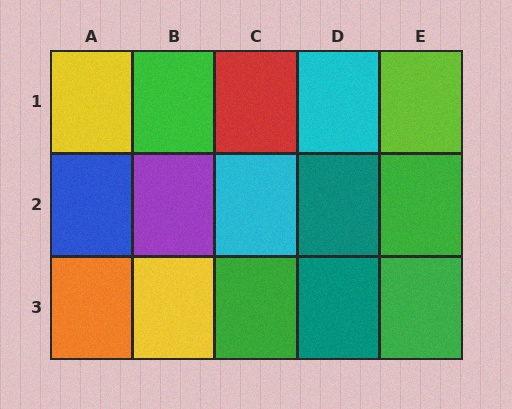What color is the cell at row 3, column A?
Orange.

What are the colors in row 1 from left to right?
Yellow, green, red, cyan, lime.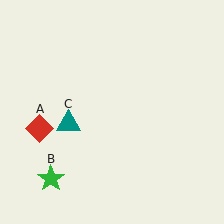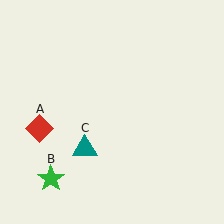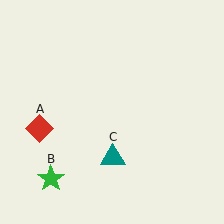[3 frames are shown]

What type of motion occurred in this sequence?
The teal triangle (object C) rotated counterclockwise around the center of the scene.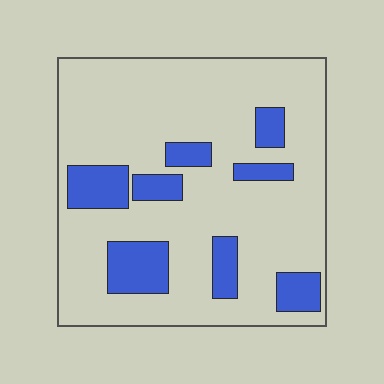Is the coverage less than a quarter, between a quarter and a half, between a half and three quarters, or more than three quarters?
Less than a quarter.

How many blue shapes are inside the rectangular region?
8.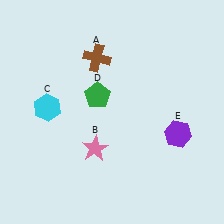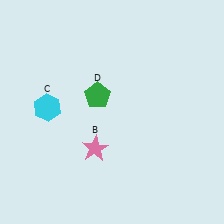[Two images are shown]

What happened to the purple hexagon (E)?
The purple hexagon (E) was removed in Image 2. It was in the bottom-right area of Image 1.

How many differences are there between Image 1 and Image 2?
There are 2 differences between the two images.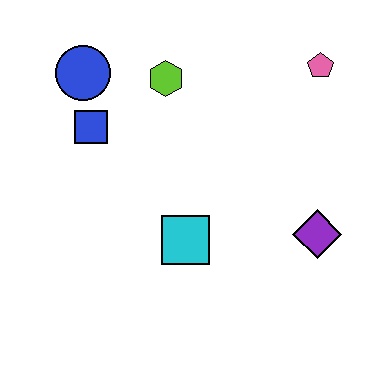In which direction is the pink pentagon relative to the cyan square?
The pink pentagon is above the cyan square.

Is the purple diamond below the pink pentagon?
Yes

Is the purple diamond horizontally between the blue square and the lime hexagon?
No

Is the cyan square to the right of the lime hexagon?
Yes